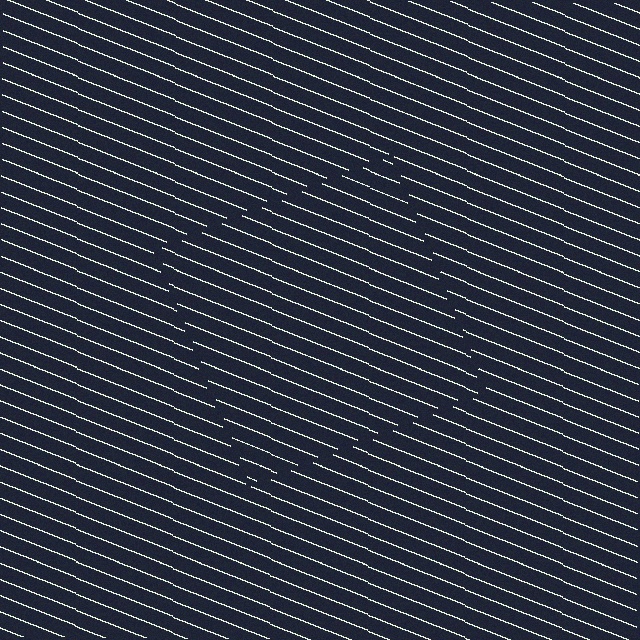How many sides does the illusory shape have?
4 sides — the line-ends trace a square.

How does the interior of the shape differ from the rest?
The interior of the shape contains the same grating, shifted by half a period — the contour is defined by the phase discontinuity where line-ends from the inner and outer gratings abut.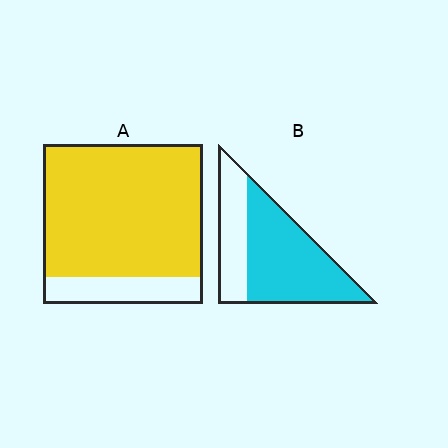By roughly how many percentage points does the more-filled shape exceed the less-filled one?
By roughly 15 percentage points (A over B).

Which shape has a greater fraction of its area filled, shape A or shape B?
Shape A.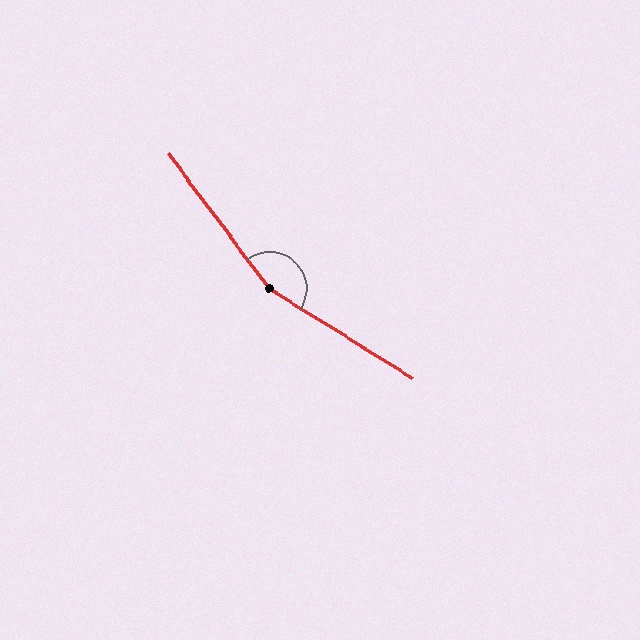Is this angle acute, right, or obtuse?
It is obtuse.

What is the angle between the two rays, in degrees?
Approximately 159 degrees.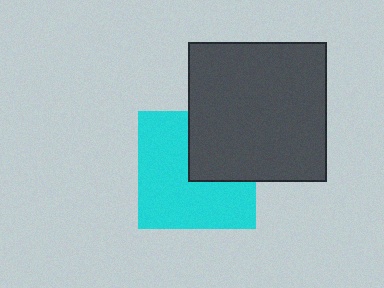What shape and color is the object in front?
The object in front is a dark gray square.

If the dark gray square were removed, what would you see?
You would see the complete cyan square.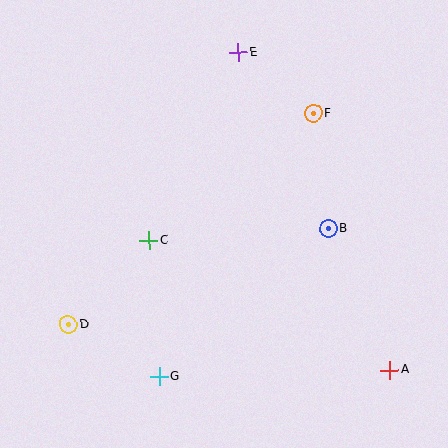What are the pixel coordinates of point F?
Point F is at (313, 113).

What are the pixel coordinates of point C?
Point C is at (149, 240).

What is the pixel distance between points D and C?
The distance between D and C is 117 pixels.